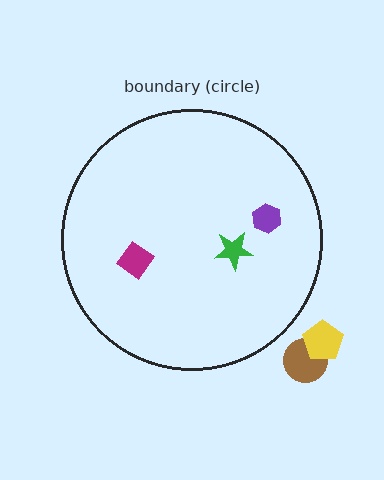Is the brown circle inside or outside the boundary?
Outside.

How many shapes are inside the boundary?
3 inside, 2 outside.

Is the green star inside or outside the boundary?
Inside.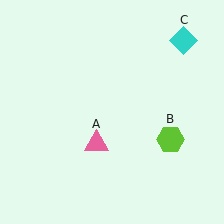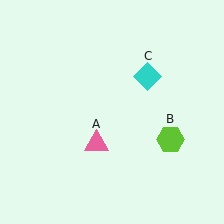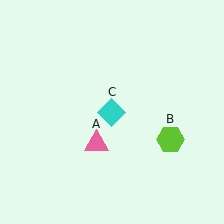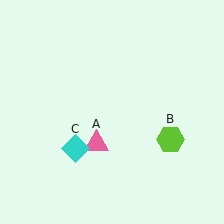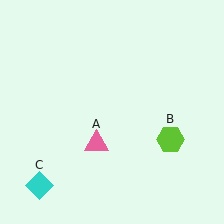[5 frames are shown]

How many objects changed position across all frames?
1 object changed position: cyan diamond (object C).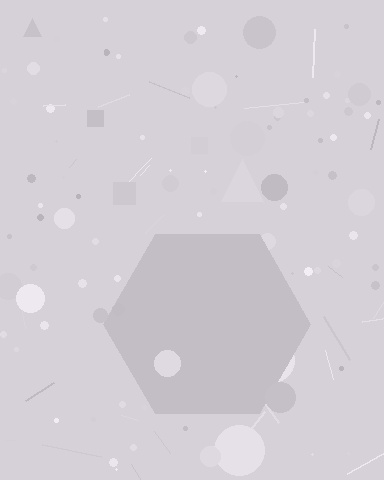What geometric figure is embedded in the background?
A hexagon is embedded in the background.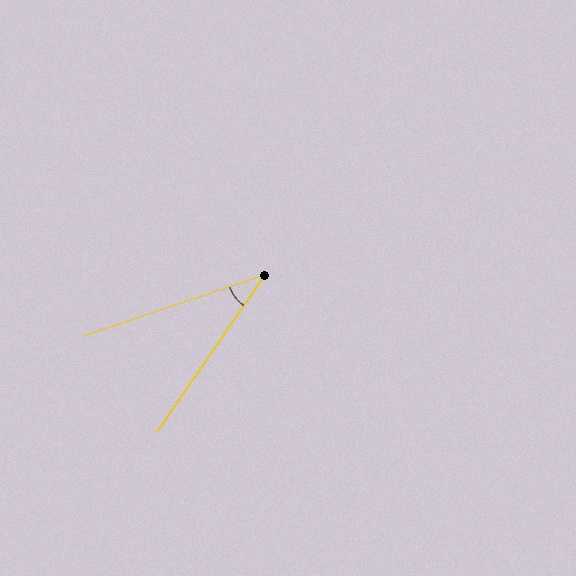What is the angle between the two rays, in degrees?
Approximately 37 degrees.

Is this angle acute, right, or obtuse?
It is acute.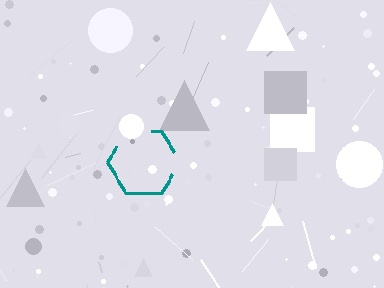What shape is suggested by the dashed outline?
The dashed outline suggests a hexagon.